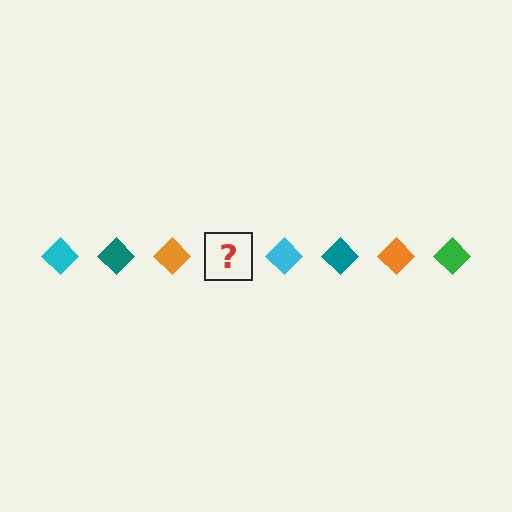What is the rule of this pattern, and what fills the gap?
The rule is that the pattern cycles through cyan, teal, orange, green diamonds. The gap should be filled with a green diamond.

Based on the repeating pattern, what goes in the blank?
The blank should be a green diamond.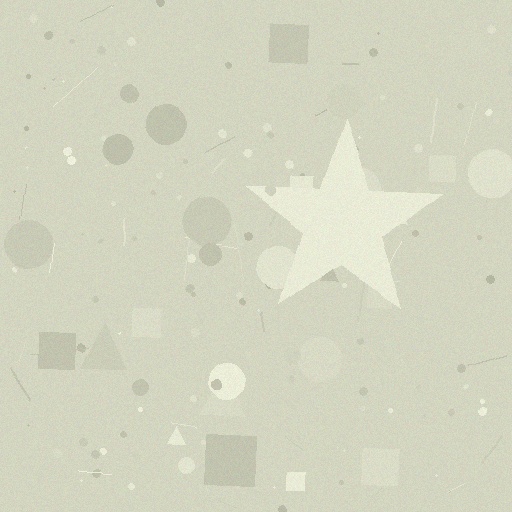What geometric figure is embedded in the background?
A star is embedded in the background.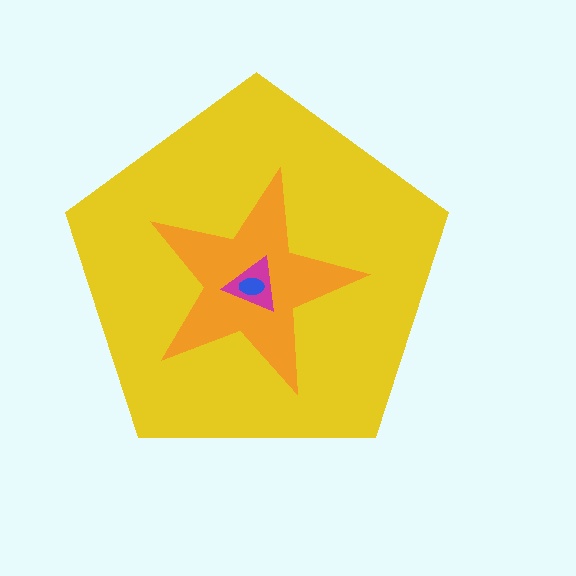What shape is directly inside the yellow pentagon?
The orange star.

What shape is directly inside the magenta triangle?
The blue ellipse.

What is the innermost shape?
The blue ellipse.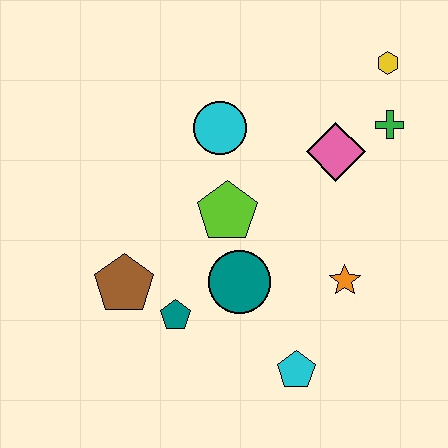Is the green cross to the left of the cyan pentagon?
No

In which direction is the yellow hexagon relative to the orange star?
The yellow hexagon is above the orange star.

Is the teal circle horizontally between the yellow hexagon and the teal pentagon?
Yes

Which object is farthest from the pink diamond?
The brown pentagon is farthest from the pink diamond.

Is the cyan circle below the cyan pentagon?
No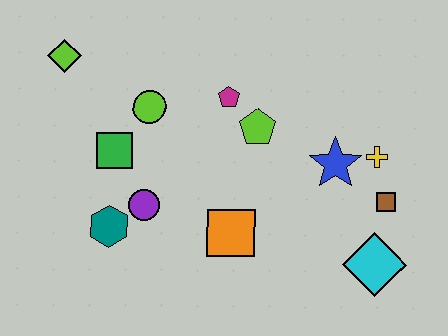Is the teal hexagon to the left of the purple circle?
Yes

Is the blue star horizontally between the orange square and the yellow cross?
Yes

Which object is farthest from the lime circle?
The cyan diamond is farthest from the lime circle.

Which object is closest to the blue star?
The yellow cross is closest to the blue star.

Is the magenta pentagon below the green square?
No